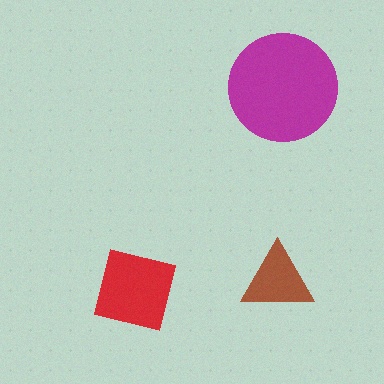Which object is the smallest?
The brown triangle.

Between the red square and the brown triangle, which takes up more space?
The red square.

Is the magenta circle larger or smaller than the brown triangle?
Larger.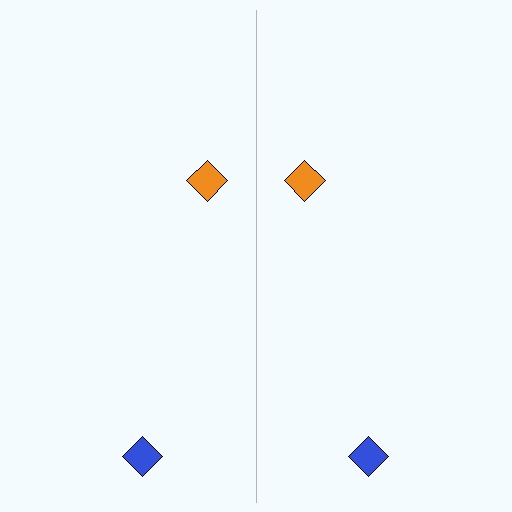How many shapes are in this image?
There are 4 shapes in this image.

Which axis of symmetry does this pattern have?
The pattern has a vertical axis of symmetry running through the center of the image.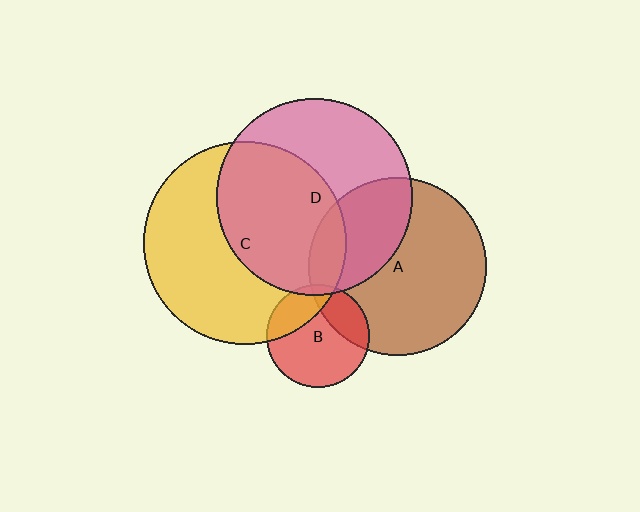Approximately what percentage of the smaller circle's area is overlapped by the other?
Approximately 35%.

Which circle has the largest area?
Circle C (yellow).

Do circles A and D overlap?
Yes.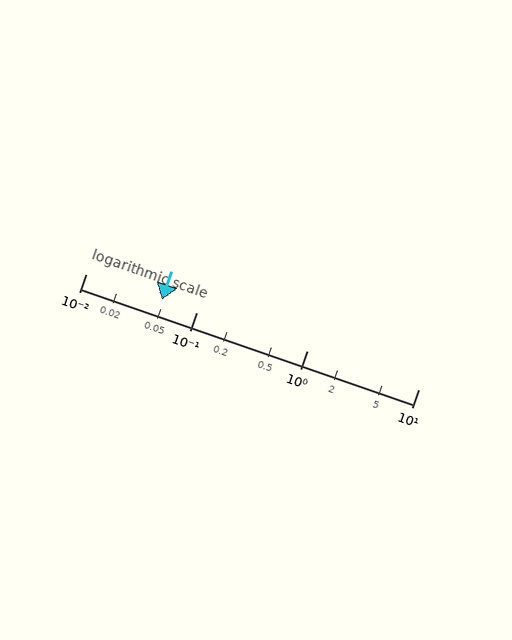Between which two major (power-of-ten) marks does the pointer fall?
The pointer is between 0.01 and 0.1.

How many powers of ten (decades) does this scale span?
The scale spans 3 decades, from 0.01 to 10.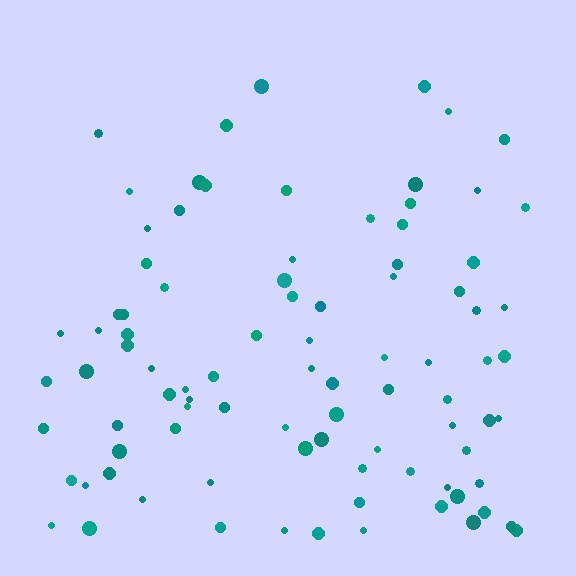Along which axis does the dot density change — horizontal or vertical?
Vertical.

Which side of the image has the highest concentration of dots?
The bottom.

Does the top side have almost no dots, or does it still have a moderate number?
Still a moderate number, just noticeably fewer than the bottom.